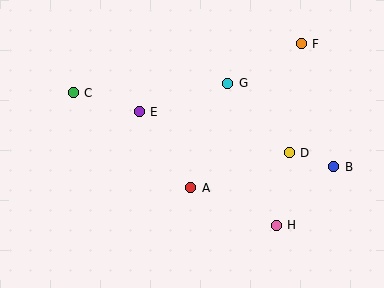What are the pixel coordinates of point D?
Point D is at (289, 153).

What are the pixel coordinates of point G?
Point G is at (228, 83).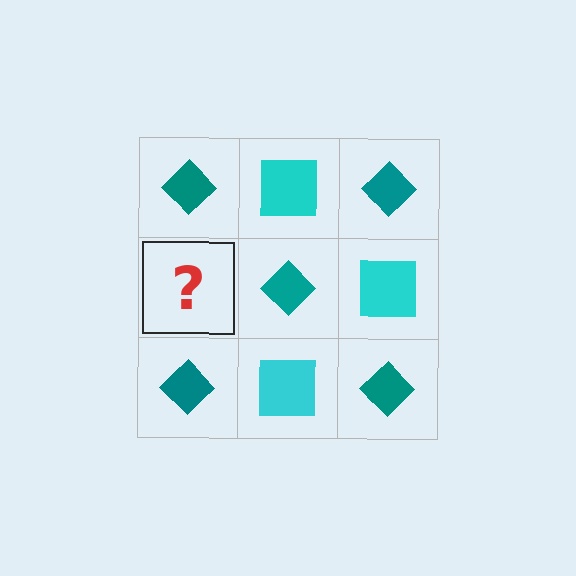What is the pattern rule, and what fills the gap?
The rule is that it alternates teal diamond and cyan square in a checkerboard pattern. The gap should be filled with a cyan square.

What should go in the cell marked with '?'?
The missing cell should contain a cyan square.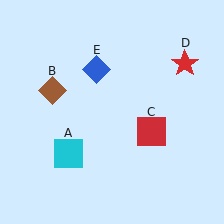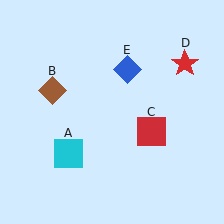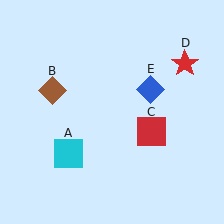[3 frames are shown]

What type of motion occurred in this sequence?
The blue diamond (object E) rotated clockwise around the center of the scene.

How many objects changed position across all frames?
1 object changed position: blue diamond (object E).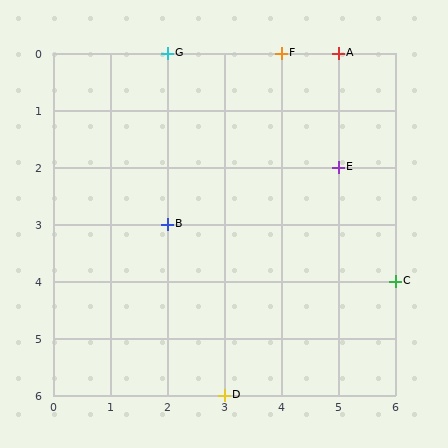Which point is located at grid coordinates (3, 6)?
Point D is at (3, 6).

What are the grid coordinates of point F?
Point F is at grid coordinates (4, 0).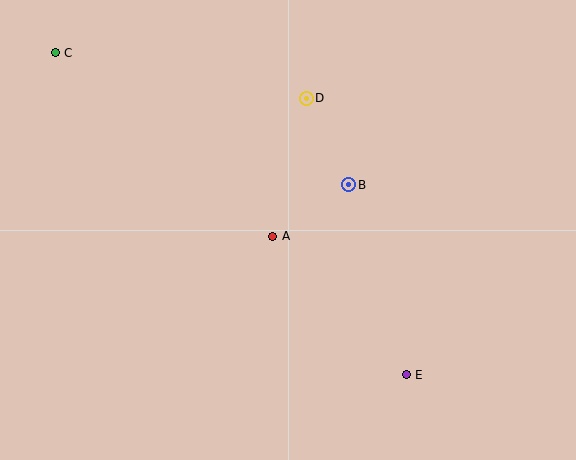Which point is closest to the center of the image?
Point A at (273, 236) is closest to the center.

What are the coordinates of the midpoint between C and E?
The midpoint between C and E is at (231, 214).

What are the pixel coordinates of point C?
Point C is at (55, 53).